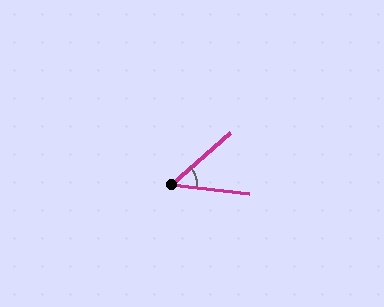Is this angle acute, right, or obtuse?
It is acute.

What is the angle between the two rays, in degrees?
Approximately 48 degrees.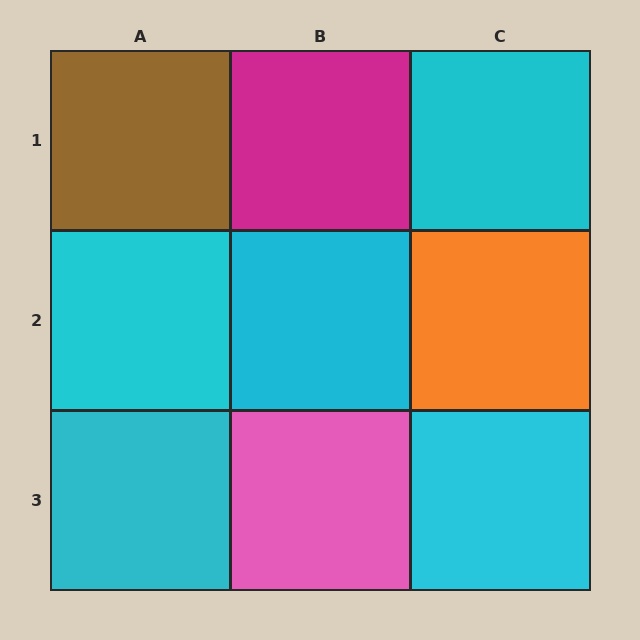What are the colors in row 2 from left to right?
Cyan, cyan, orange.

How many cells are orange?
1 cell is orange.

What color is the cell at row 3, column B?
Pink.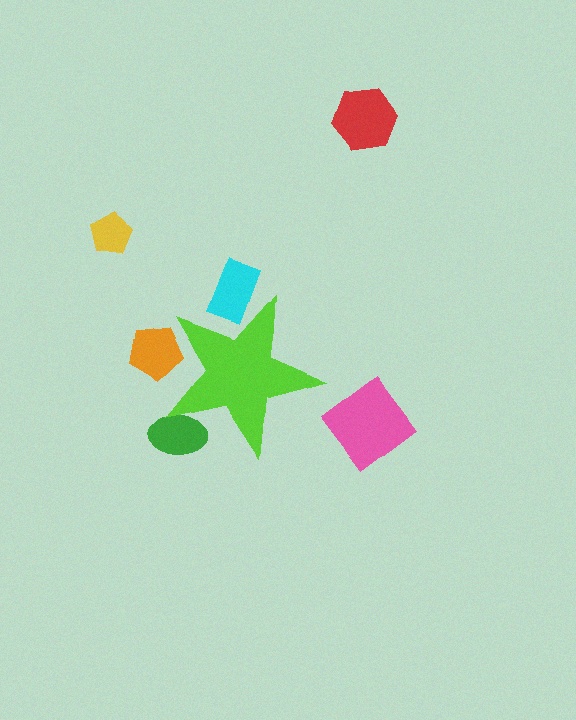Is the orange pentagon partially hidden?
Yes, the orange pentagon is partially hidden behind the lime star.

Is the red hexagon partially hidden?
No, the red hexagon is fully visible.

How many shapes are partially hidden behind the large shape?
3 shapes are partially hidden.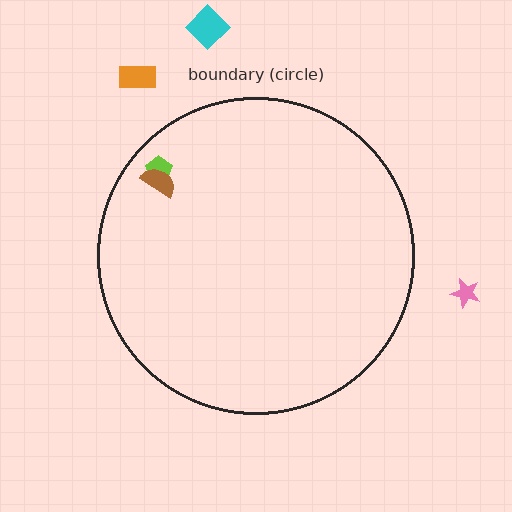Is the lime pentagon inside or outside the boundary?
Inside.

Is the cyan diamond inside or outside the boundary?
Outside.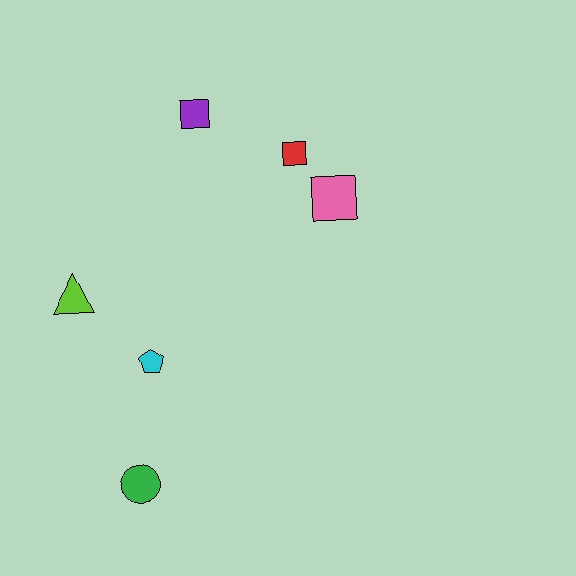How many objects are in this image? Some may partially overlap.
There are 6 objects.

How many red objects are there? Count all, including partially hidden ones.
There is 1 red object.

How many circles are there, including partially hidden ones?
There is 1 circle.